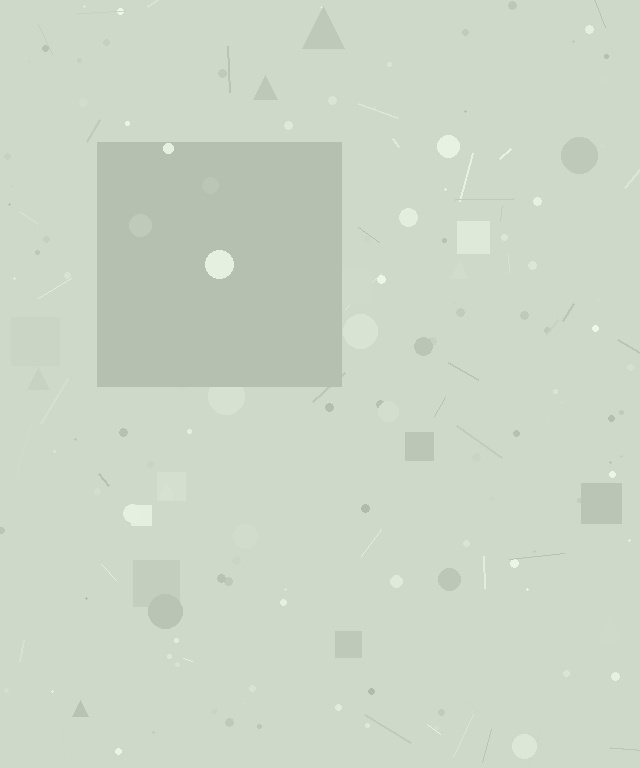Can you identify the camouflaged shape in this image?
The camouflaged shape is a square.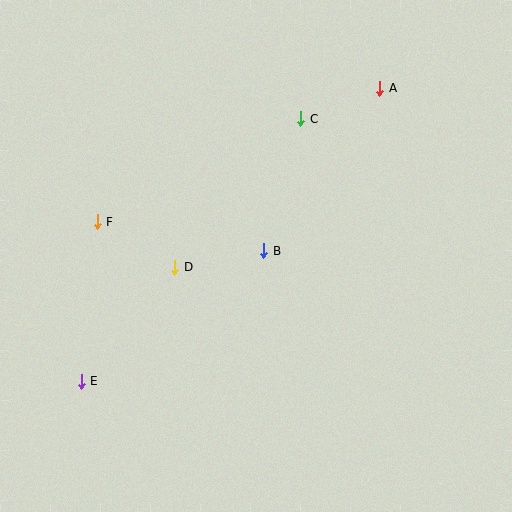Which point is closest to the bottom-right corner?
Point B is closest to the bottom-right corner.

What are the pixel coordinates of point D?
Point D is at (175, 267).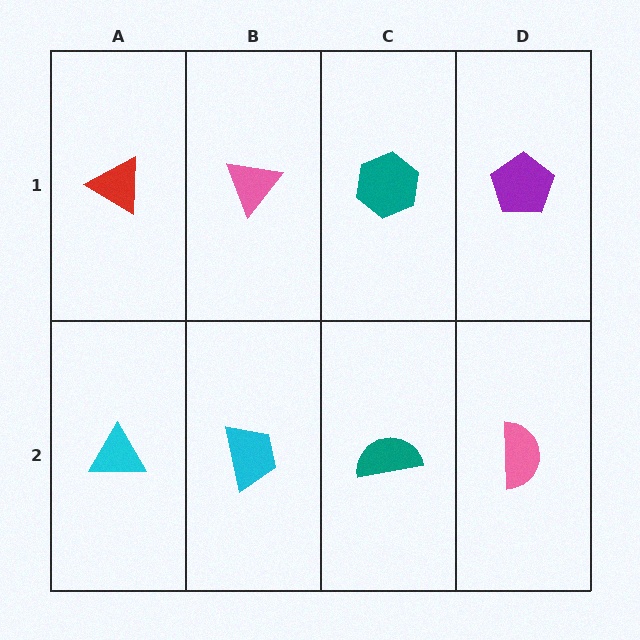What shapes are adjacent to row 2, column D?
A purple pentagon (row 1, column D), a teal semicircle (row 2, column C).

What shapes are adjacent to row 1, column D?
A pink semicircle (row 2, column D), a teal hexagon (row 1, column C).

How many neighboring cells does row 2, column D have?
2.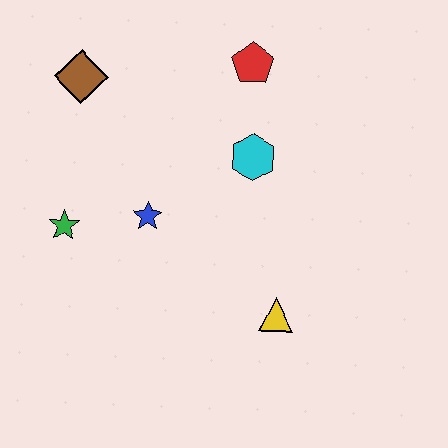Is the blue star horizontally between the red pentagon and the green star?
Yes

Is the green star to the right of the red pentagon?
No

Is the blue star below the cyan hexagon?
Yes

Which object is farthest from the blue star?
The red pentagon is farthest from the blue star.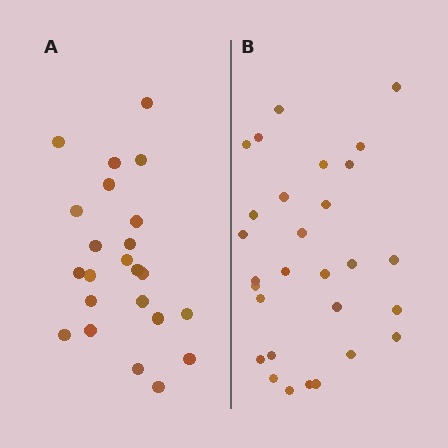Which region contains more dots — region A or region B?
Region B (the right region) has more dots.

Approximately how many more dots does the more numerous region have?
Region B has about 6 more dots than region A.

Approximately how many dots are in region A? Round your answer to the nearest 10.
About 20 dots. (The exact count is 23, which rounds to 20.)